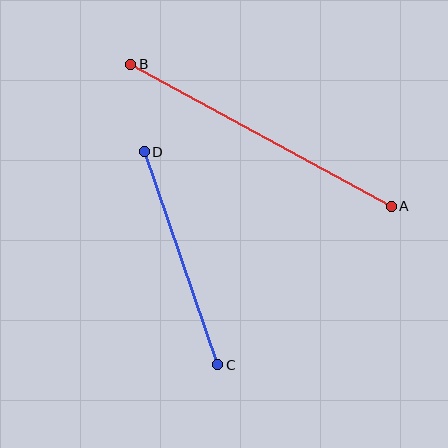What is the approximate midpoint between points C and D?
The midpoint is at approximately (181, 258) pixels.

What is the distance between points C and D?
The distance is approximately 226 pixels.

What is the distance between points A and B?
The distance is approximately 297 pixels.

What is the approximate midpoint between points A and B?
The midpoint is at approximately (261, 135) pixels.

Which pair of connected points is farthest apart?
Points A and B are farthest apart.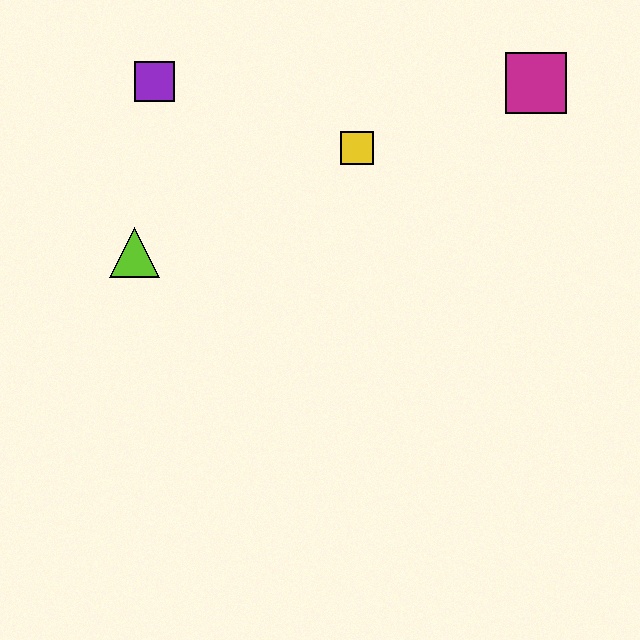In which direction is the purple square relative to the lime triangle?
The purple square is above the lime triangle.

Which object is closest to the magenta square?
The yellow square is closest to the magenta square.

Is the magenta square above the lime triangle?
Yes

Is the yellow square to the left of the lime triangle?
No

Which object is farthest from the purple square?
The magenta square is farthest from the purple square.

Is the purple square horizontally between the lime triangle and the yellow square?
Yes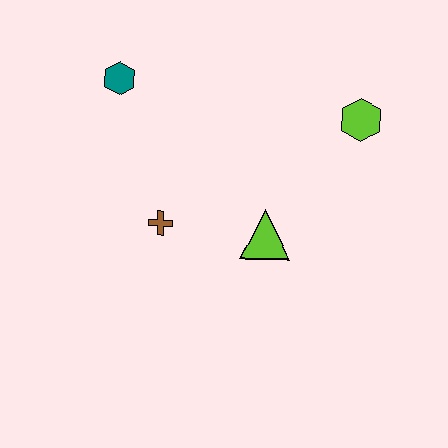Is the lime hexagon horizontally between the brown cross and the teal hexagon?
No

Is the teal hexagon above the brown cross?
Yes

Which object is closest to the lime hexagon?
The lime triangle is closest to the lime hexagon.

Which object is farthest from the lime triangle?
The teal hexagon is farthest from the lime triangle.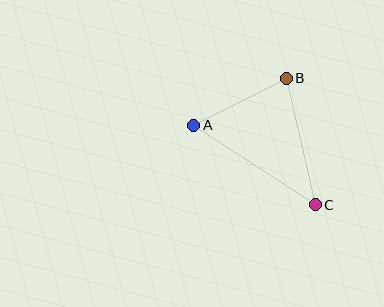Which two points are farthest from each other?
Points A and C are farthest from each other.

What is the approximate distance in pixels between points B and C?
The distance between B and C is approximately 130 pixels.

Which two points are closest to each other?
Points A and B are closest to each other.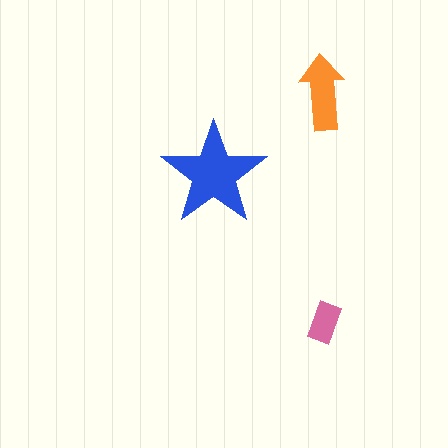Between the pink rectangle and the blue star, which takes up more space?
The blue star.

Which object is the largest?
The blue star.